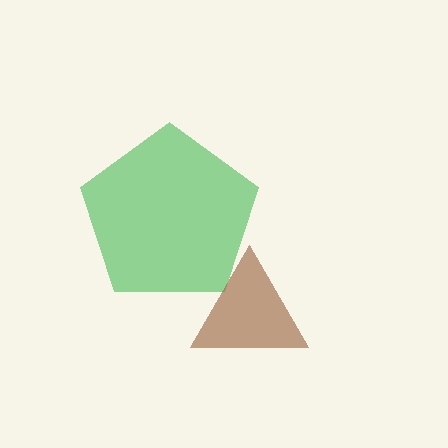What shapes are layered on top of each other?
The layered shapes are: a green pentagon, a brown triangle.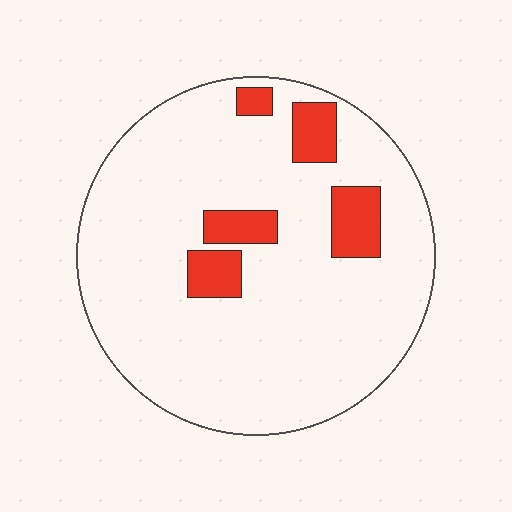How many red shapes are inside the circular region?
5.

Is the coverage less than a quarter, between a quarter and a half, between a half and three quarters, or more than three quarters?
Less than a quarter.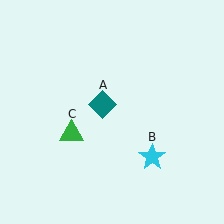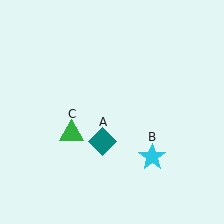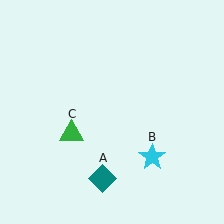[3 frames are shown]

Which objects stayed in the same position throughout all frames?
Cyan star (object B) and green triangle (object C) remained stationary.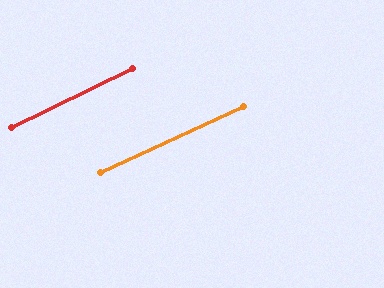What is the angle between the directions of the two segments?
Approximately 1 degree.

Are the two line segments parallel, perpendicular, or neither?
Parallel — their directions differ by only 0.8°.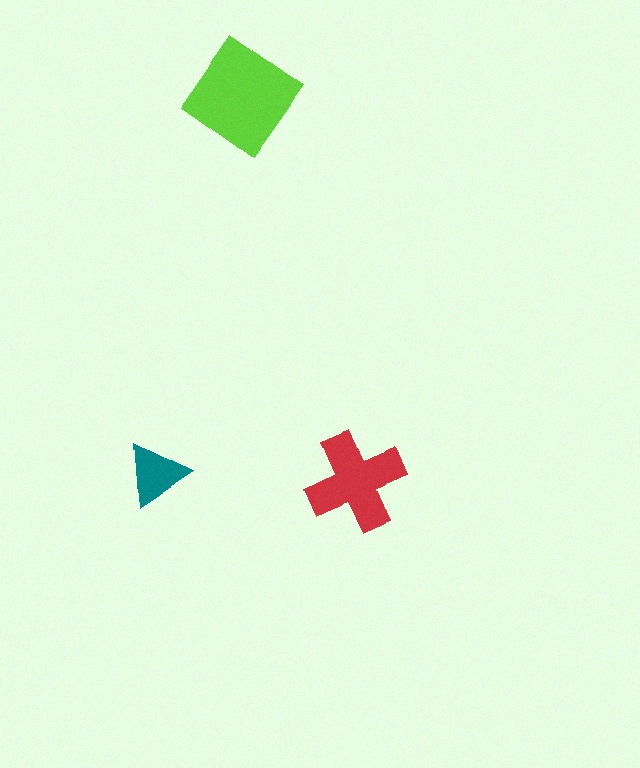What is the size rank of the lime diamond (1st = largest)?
1st.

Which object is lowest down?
The red cross is bottommost.